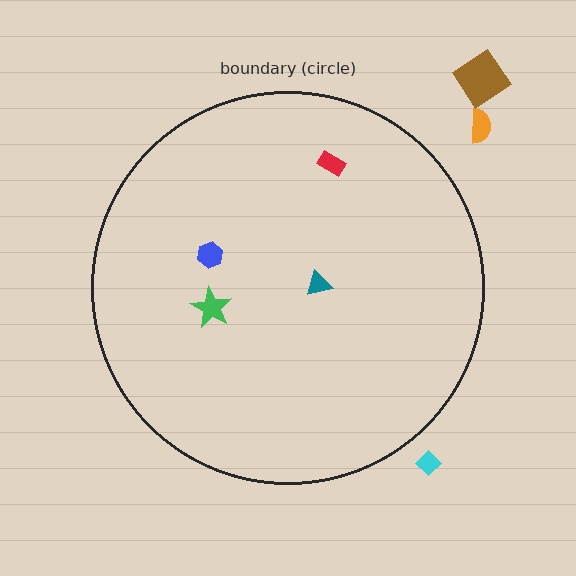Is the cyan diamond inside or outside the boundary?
Outside.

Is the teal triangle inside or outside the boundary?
Inside.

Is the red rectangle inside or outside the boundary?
Inside.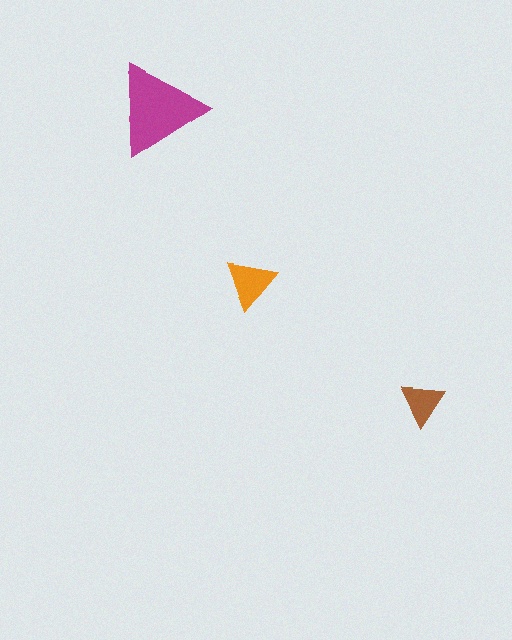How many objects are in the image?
There are 3 objects in the image.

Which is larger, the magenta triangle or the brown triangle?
The magenta one.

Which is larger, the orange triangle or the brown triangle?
The orange one.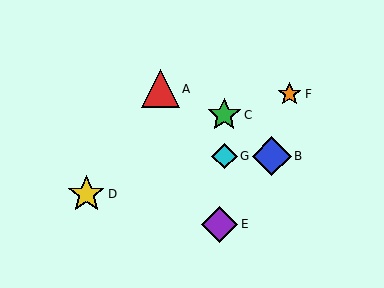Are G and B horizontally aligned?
Yes, both are at y≈156.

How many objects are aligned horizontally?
2 objects (B, G) are aligned horizontally.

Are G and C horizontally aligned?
No, G is at y≈156 and C is at y≈115.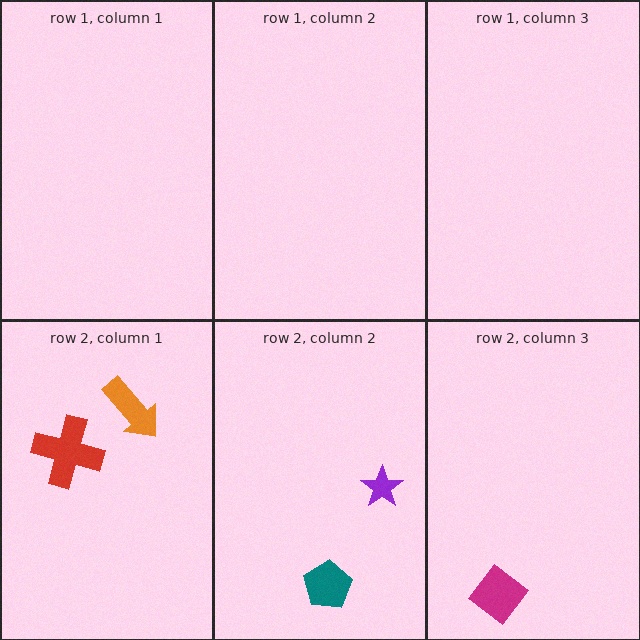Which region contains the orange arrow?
The row 2, column 1 region.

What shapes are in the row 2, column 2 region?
The teal pentagon, the purple star.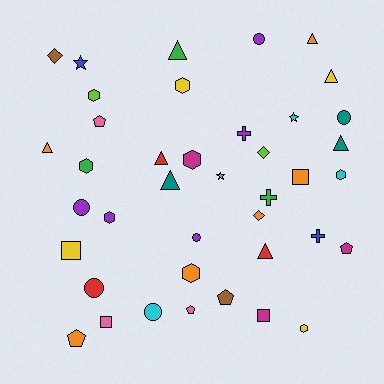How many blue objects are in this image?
There are 2 blue objects.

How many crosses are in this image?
There are 3 crosses.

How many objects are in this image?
There are 40 objects.